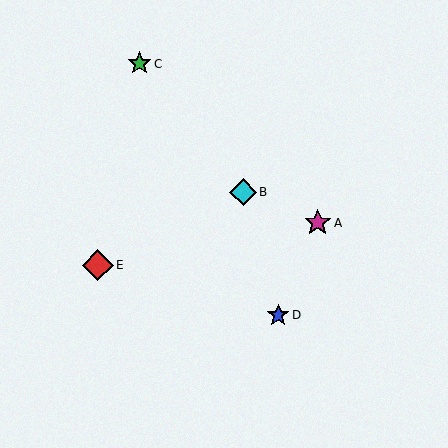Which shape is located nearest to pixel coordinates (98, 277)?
The red diamond (labeled E) at (98, 265) is nearest to that location.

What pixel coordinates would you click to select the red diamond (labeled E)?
Click at (98, 265) to select the red diamond E.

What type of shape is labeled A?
Shape A is a magenta star.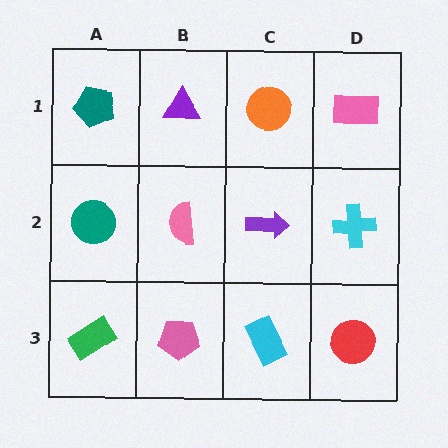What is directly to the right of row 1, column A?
A purple triangle.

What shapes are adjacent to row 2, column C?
An orange circle (row 1, column C), a cyan rectangle (row 3, column C), a pink semicircle (row 2, column B), a cyan cross (row 2, column D).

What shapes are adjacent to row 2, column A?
A teal pentagon (row 1, column A), a green rectangle (row 3, column A), a pink semicircle (row 2, column B).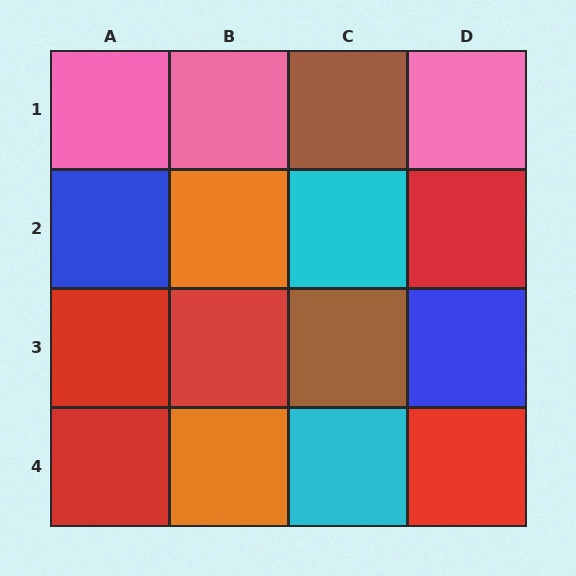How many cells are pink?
3 cells are pink.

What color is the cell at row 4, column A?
Red.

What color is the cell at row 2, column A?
Blue.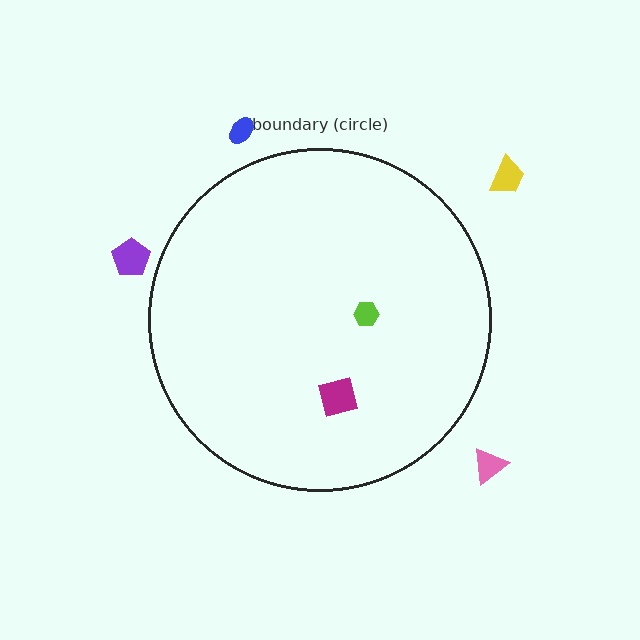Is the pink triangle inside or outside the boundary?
Outside.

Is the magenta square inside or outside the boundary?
Inside.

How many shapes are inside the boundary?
2 inside, 4 outside.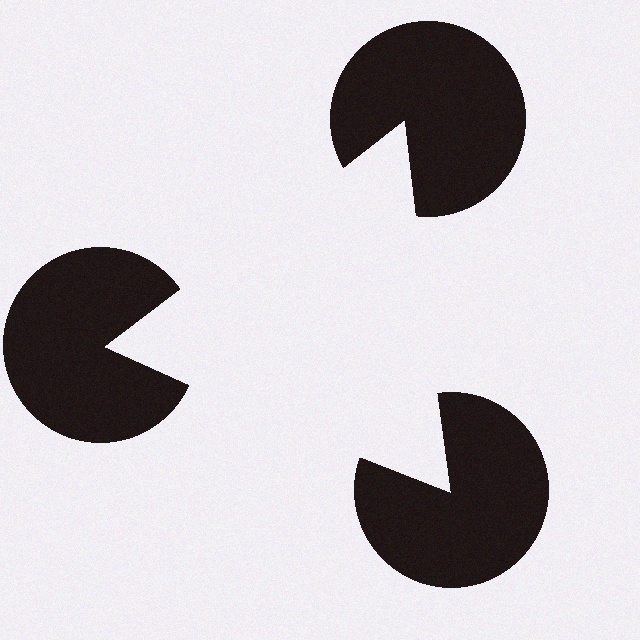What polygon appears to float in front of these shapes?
An illusory triangle — its edges are inferred from the aligned wedge cuts in the pac-man discs, not physically drawn.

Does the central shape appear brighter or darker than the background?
It typically appears slightly brighter than the background, even though no actual brightness change is drawn.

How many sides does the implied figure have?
3 sides.